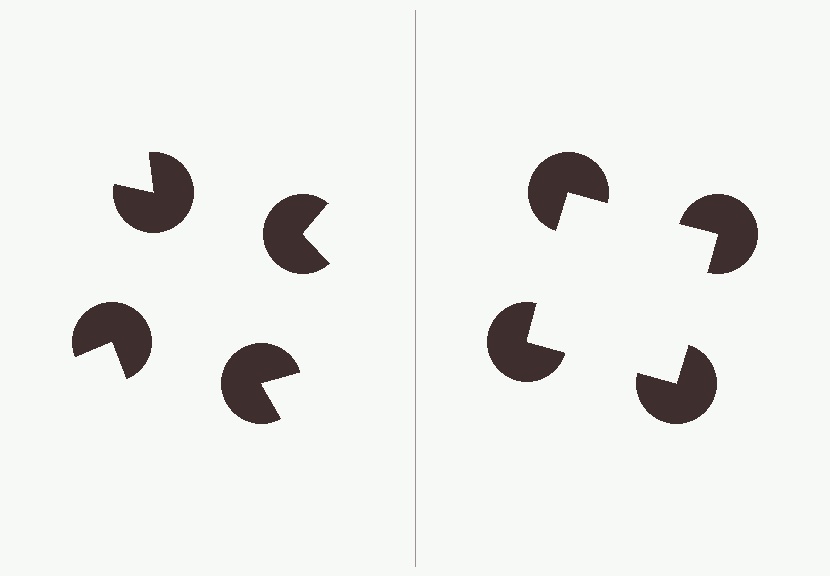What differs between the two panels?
The pac-man discs are positioned identically on both sides; only the wedge orientations differ. On the right they align to a square; on the left they are misaligned.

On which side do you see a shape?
An illusory square appears on the right side. On the left side the wedge cuts are rotated, so no coherent shape forms.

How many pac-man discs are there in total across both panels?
8 — 4 on each side.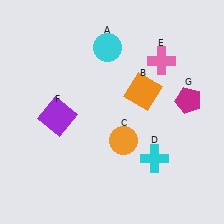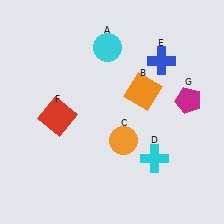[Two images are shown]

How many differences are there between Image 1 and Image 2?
There are 2 differences between the two images.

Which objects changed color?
E changed from pink to blue. F changed from purple to red.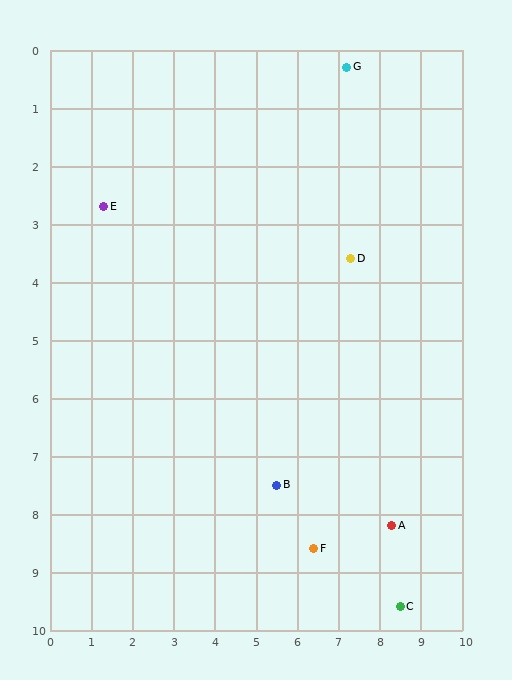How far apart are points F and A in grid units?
Points F and A are about 1.9 grid units apart.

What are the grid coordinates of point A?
Point A is at approximately (8.3, 8.2).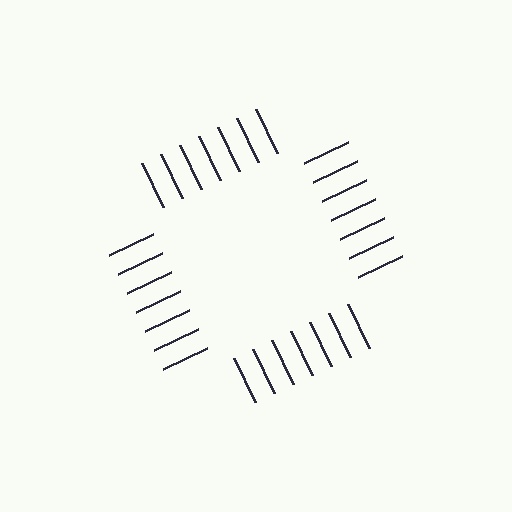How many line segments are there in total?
28 — 7 along each of the 4 edges.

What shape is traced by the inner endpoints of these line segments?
An illusory square — the line segments terminate on its edges but no continuous stroke is drawn.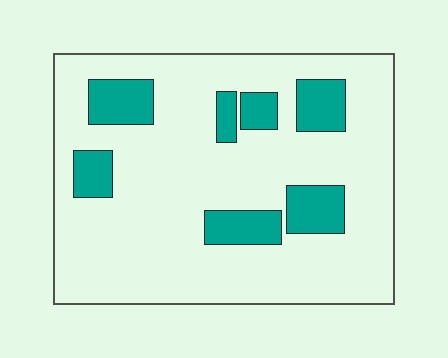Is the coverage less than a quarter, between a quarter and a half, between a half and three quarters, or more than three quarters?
Less than a quarter.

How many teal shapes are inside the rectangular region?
7.